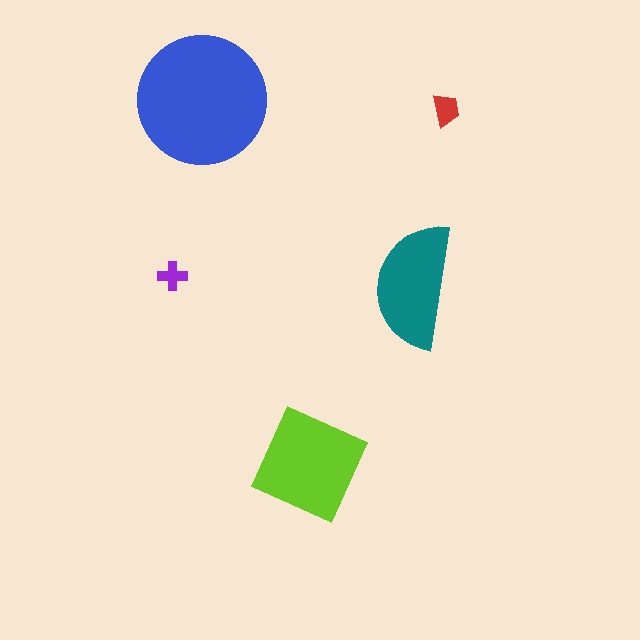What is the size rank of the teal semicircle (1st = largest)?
3rd.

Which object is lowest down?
The lime diamond is bottommost.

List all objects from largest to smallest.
The blue circle, the lime diamond, the teal semicircle, the red trapezoid, the purple cross.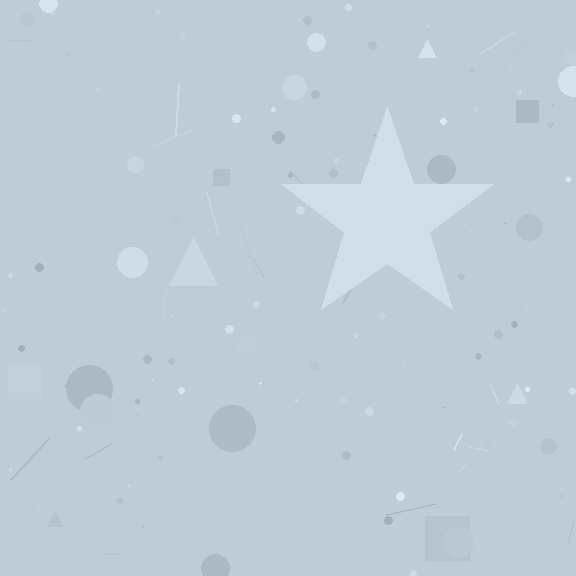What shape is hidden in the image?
A star is hidden in the image.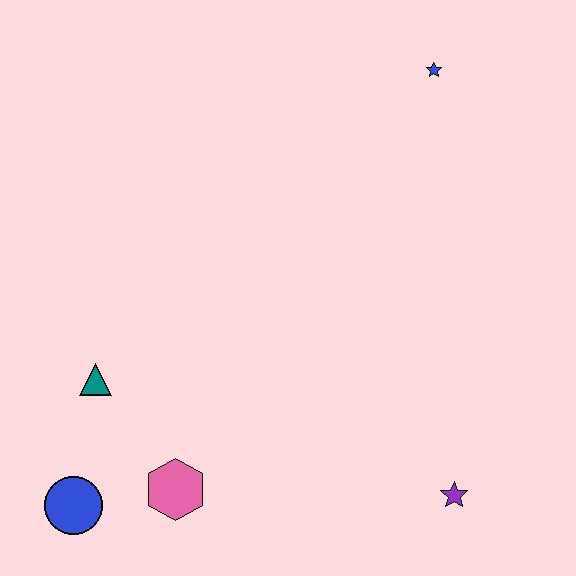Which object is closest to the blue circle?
The pink hexagon is closest to the blue circle.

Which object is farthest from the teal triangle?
The blue star is farthest from the teal triangle.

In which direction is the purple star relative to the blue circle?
The purple star is to the right of the blue circle.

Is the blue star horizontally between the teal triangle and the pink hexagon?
No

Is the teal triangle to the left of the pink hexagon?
Yes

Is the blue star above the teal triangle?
Yes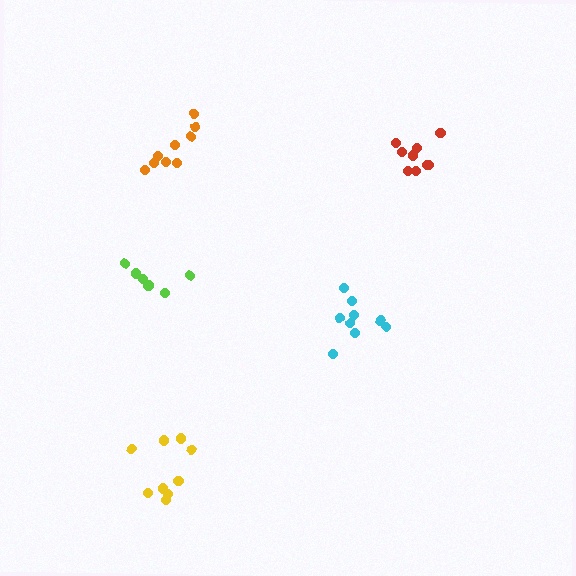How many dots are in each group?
Group 1: 9 dots, Group 2: 9 dots, Group 3: 6 dots, Group 4: 9 dots, Group 5: 9 dots (42 total).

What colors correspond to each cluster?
The clusters are colored: cyan, red, lime, yellow, orange.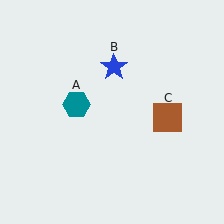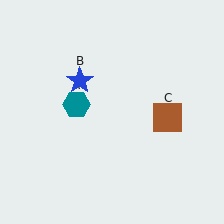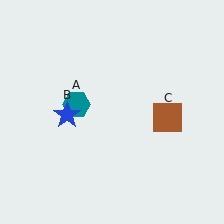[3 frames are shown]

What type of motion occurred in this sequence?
The blue star (object B) rotated counterclockwise around the center of the scene.